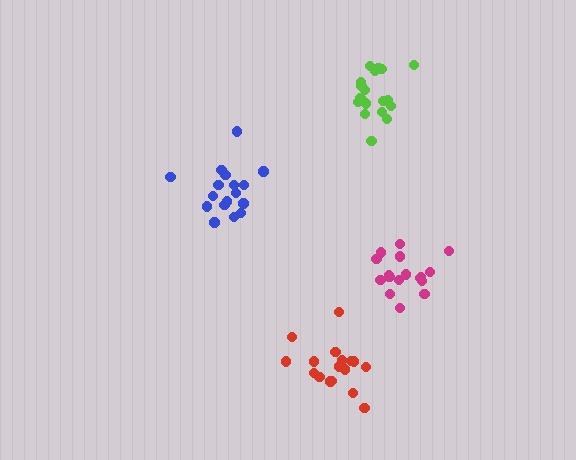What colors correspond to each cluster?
The clusters are colored: lime, magenta, red, blue.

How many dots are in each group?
Group 1: 18 dots, Group 2: 17 dots, Group 3: 17 dots, Group 4: 17 dots (69 total).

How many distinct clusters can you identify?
There are 4 distinct clusters.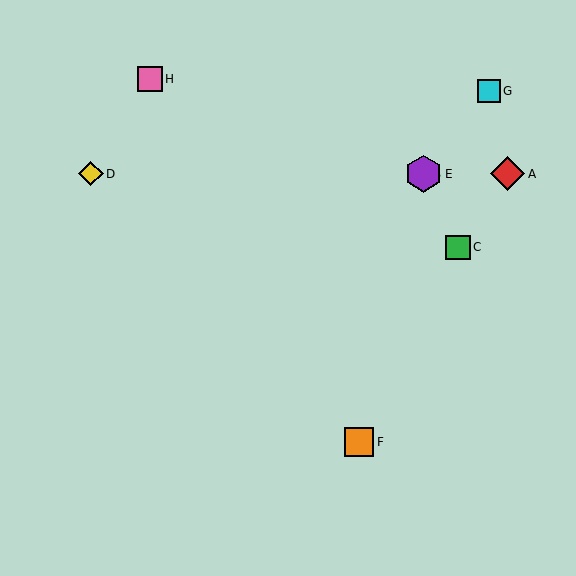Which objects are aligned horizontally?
Objects A, B, D, E are aligned horizontally.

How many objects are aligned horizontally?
4 objects (A, B, D, E) are aligned horizontally.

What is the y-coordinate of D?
Object D is at y≈174.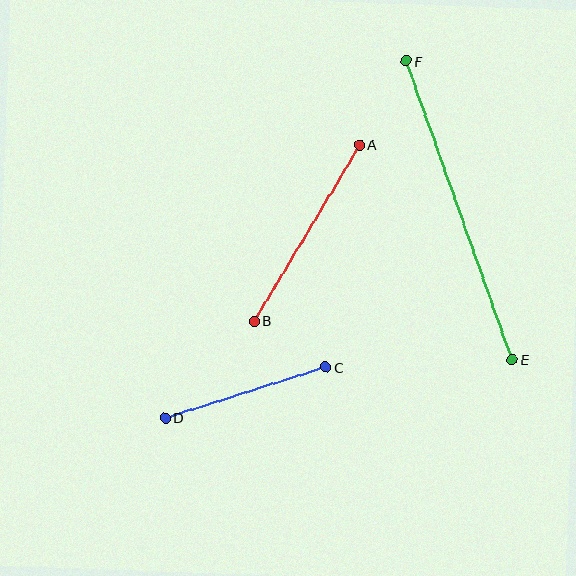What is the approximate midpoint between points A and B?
The midpoint is at approximately (307, 233) pixels.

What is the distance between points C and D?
The distance is approximately 168 pixels.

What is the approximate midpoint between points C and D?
The midpoint is at approximately (246, 392) pixels.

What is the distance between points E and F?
The distance is approximately 317 pixels.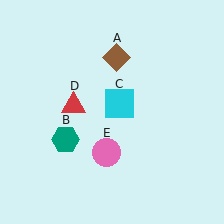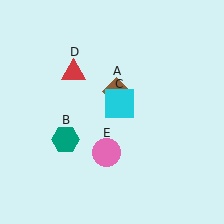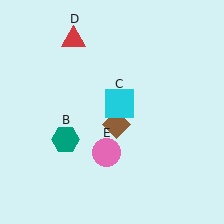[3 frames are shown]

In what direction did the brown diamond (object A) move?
The brown diamond (object A) moved down.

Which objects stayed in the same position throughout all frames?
Teal hexagon (object B) and cyan square (object C) and pink circle (object E) remained stationary.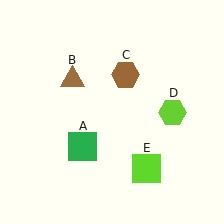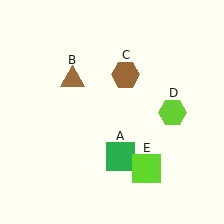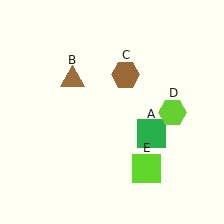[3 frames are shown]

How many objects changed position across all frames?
1 object changed position: green square (object A).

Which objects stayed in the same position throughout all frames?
Brown triangle (object B) and brown hexagon (object C) and lime hexagon (object D) and lime square (object E) remained stationary.